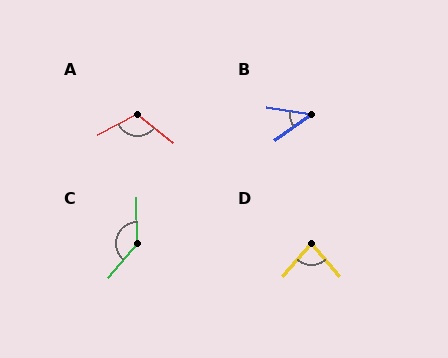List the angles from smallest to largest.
B (44°), D (82°), A (114°), C (139°).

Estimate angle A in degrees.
Approximately 114 degrees.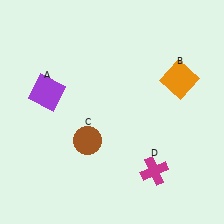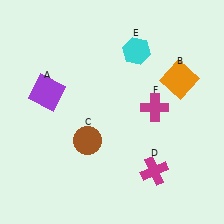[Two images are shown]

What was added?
A cyan hexagon (E), a magenta cross (F) were added in Image 2.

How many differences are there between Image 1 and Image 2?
There are 2 differences between the two images.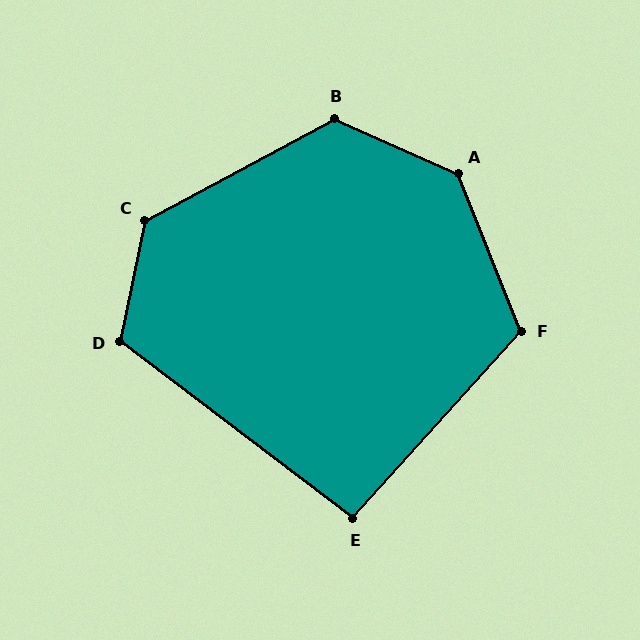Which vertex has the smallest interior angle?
E, at approximately 95 degrees.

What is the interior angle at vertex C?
Approximately 130 degrees (obtuse).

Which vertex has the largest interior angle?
A, at approximately 135 degrees.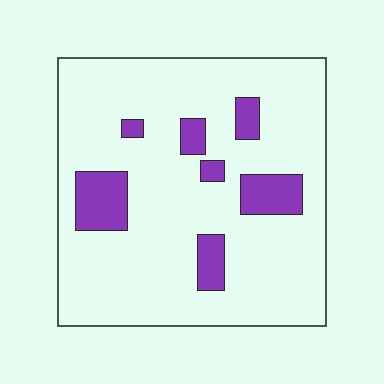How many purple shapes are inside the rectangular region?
7.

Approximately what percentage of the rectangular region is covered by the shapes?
Approximately 15%.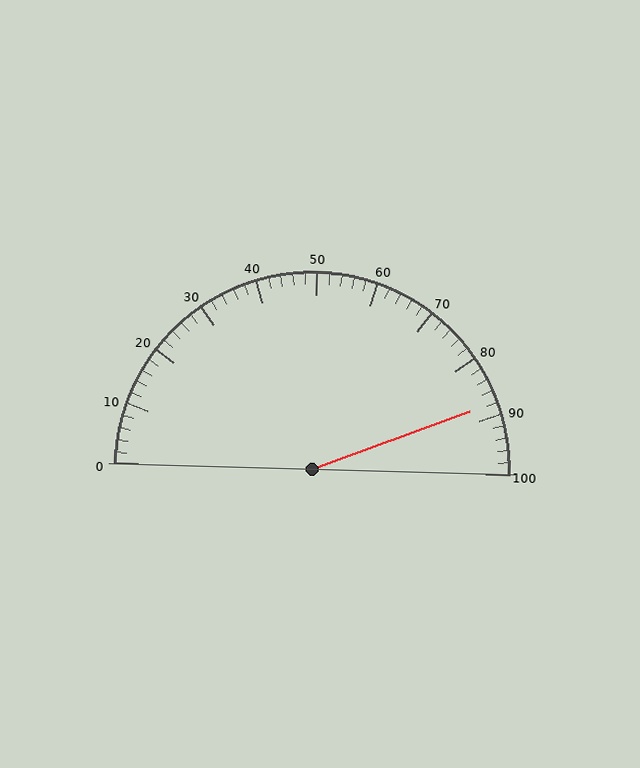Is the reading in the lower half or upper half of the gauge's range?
The reading is in the upper half of the range (0 to 100).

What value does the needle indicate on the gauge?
The needle indicates approximately 88.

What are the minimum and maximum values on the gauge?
The gauge ranges from 0 to 100.